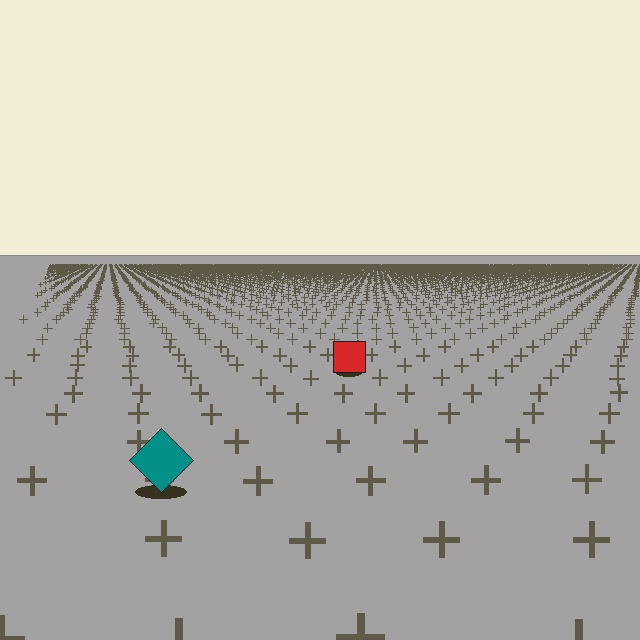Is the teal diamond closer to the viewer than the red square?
Yes. The teal diamond is closer — you can tell from the texture gradient: the ground texture is coarser near it.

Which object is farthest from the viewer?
The red square is farthest from the viewer. It appears smaller and the ground texture around it is denser.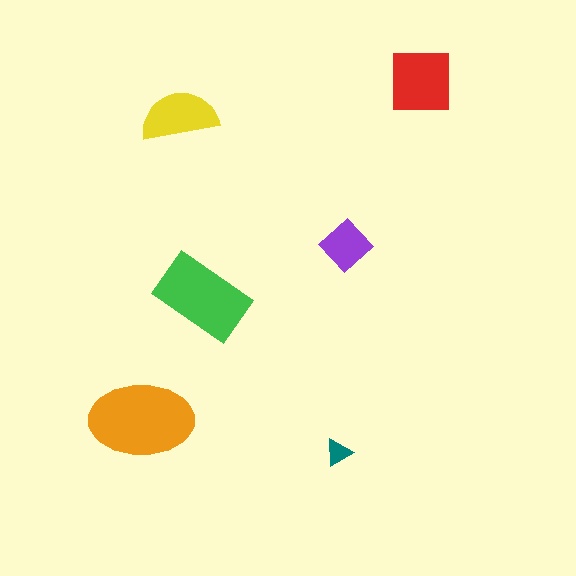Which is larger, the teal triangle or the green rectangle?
The green rectangle.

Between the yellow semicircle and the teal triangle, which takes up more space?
The yellow semicircle.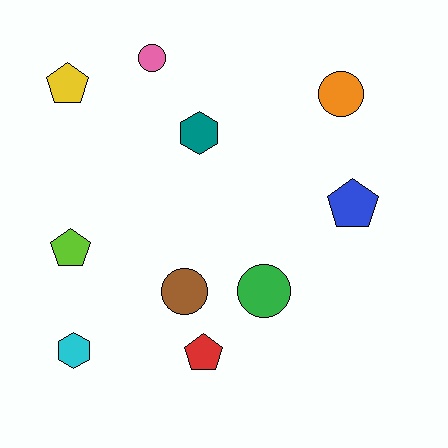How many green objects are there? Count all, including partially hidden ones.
There is 1 green object.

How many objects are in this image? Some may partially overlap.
There are 10 objects.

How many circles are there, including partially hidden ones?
There are 4 circles.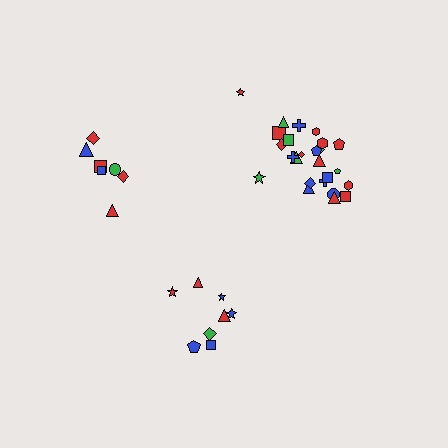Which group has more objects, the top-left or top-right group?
The top-right group.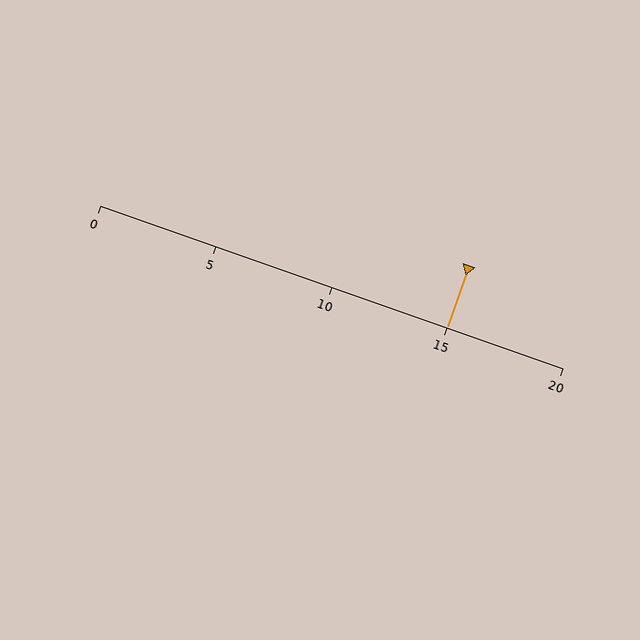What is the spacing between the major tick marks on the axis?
The major ticks are spaced 5 apart.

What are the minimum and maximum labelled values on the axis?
The axis runs from 0 to 20.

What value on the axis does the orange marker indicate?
The marker indicates approximately 15.